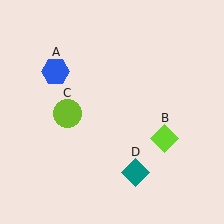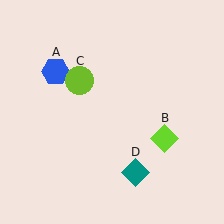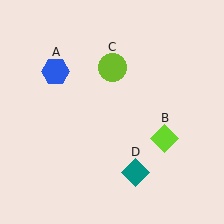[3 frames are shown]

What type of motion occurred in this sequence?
The lime circle (object C) rotated clockwise around the center of the scene.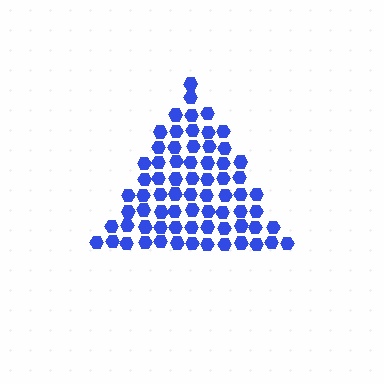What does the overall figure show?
The overall figure shows a triangle.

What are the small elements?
The small elements are hexagons.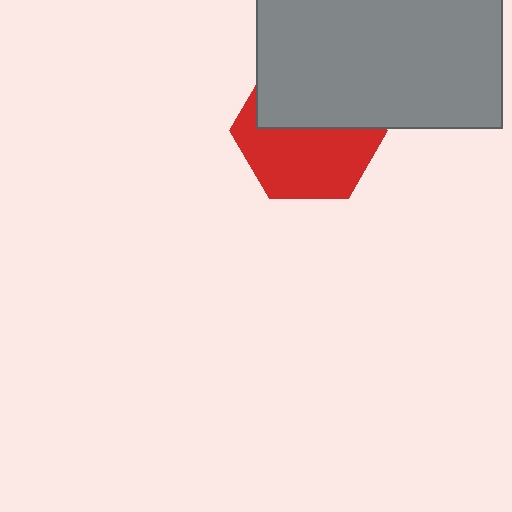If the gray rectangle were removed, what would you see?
You would see the complete red hexagon.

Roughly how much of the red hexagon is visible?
About half of it is visible (roughly 54%).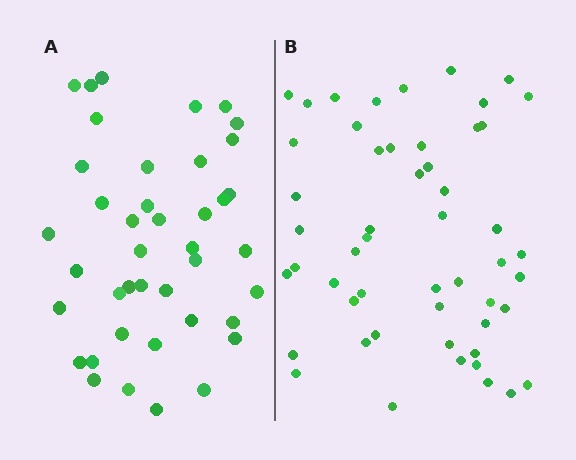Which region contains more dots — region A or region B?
Region B (the right region) has more dots.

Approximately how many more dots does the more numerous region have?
Region B has roughly 12 or so more dots than region A.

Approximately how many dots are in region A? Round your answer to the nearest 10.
About 40 dots. (The exact count is 41, which rounds to 40.)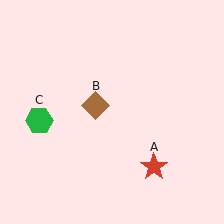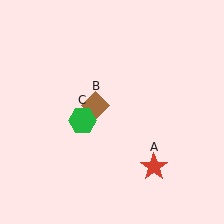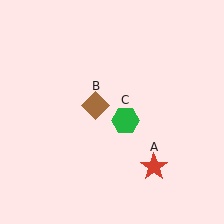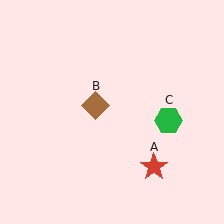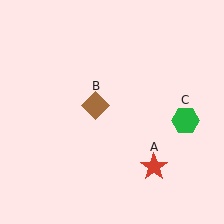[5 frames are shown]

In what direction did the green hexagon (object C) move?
The green hexagon (object C) moved right.